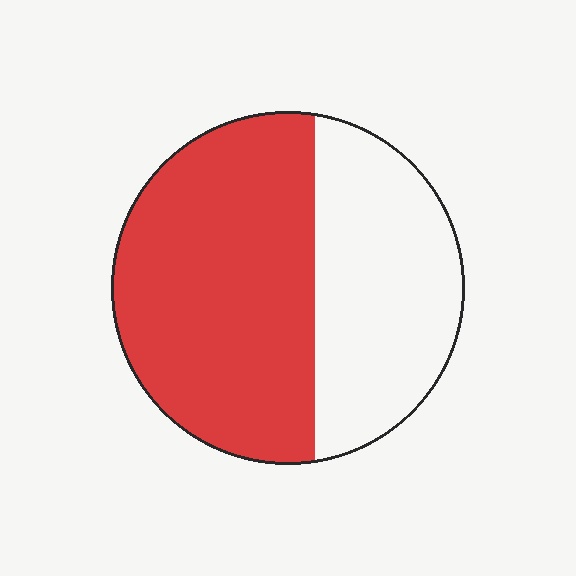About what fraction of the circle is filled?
About three fifths (3/5).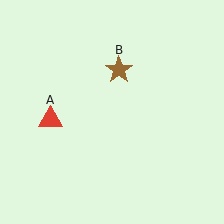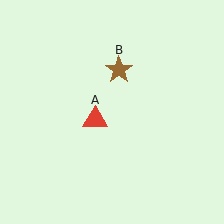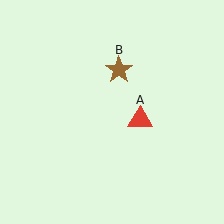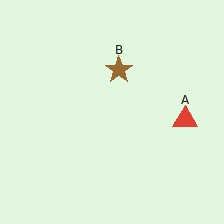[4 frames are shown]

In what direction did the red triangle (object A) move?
The red triangle (object A) moved right.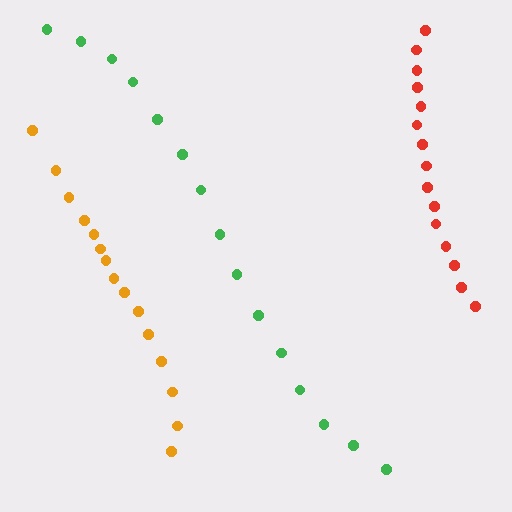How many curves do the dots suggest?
There are 3 distinct paths.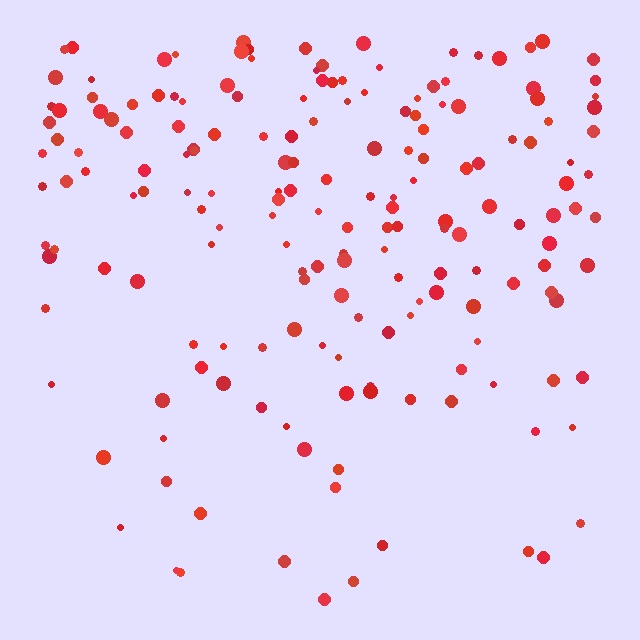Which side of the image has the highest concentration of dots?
The top.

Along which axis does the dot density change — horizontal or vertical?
Vertical.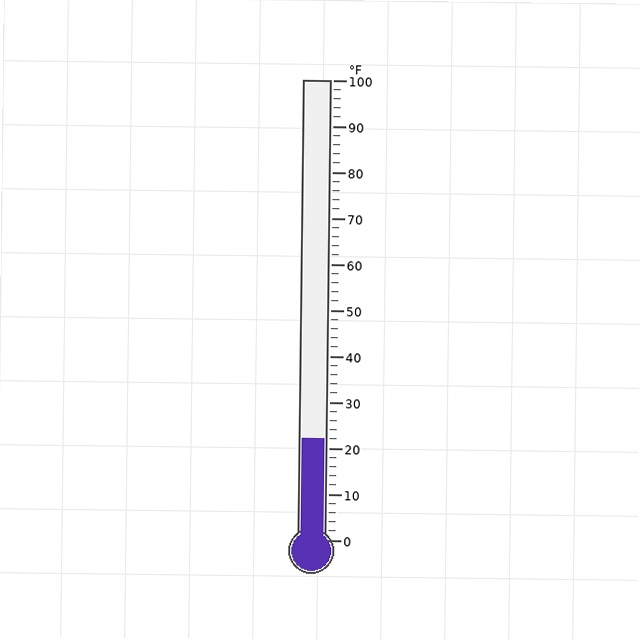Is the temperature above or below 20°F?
The temperature is above 20°F.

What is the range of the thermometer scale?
The thermometer scale ranges from 0°F to 100°F.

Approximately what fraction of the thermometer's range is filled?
The thermometer is filled to approximately 20% of its range.